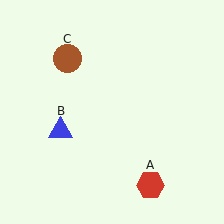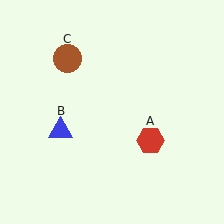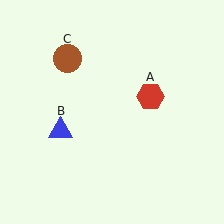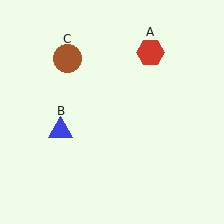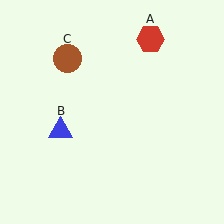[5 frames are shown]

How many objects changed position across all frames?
1 object changed position: red hexagon (object A).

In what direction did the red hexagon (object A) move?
The red hexagon (object A) moved up.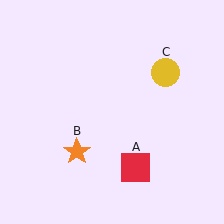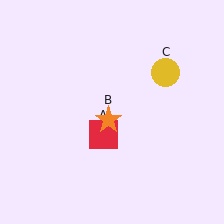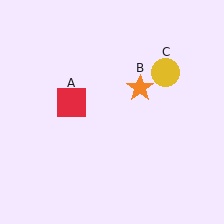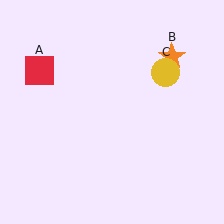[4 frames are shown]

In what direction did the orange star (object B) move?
The orange star (object B) moved up and to the right.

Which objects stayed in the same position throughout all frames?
Yellow circle (object C) remained stationary.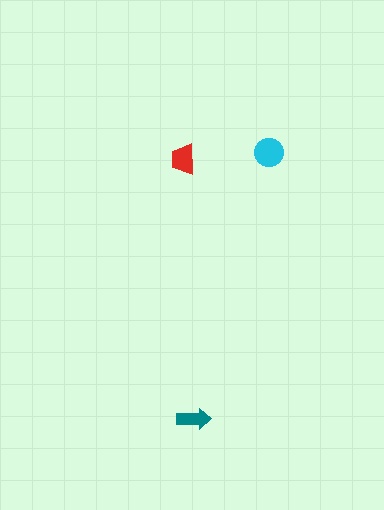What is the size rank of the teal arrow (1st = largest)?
3rd.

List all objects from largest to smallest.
The cyan circle, the red trapezoid, the teal arrow.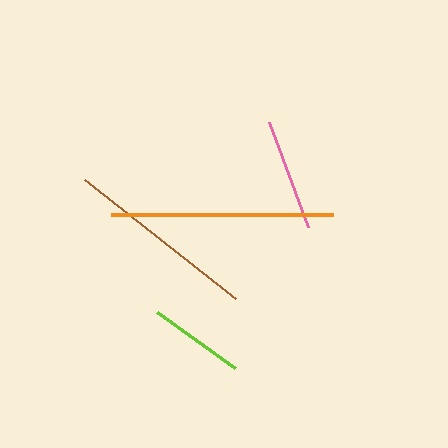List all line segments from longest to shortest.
From longest to shortest: orange, brown, pink, lime.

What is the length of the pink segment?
The pink segment is approximately 112 pixels long.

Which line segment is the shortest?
The lime line is the shortest at approximately 96 pixels.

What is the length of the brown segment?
The brown segment is approximately 192 pixels long.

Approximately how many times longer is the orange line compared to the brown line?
The orange line is approximately 1.2 times the length of the brown line.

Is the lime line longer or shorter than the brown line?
The brown line is longer than the lime line.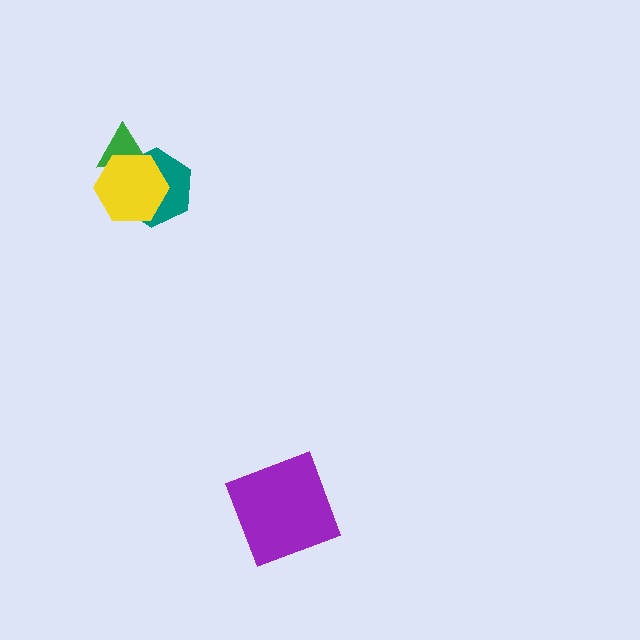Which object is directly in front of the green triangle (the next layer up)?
The teal hexagon is directly in front of the green triangle.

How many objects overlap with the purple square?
0 objects overlap with the purple square.